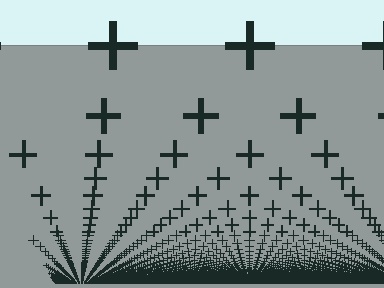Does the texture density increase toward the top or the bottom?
Density increases toward the bottom.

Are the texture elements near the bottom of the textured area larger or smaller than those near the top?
Smaller. The gradient is inverted — elements near the bottom are smaller and denser.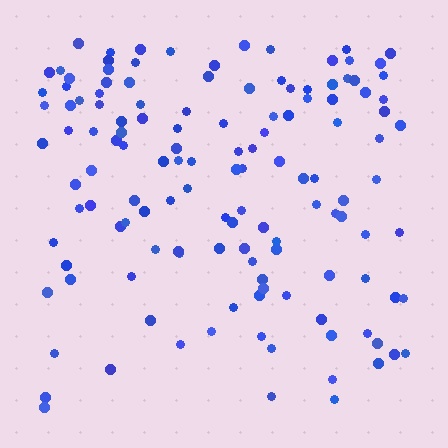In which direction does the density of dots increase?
From bottom to top, with the top side densest.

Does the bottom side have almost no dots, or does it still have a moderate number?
Still a moderate number, just noticeably fewer than the top.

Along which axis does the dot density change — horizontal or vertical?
Vertical.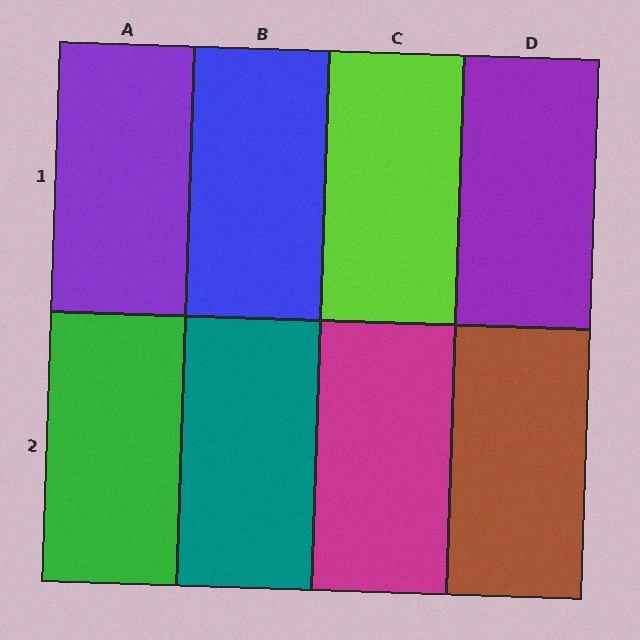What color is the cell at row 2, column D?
Brown.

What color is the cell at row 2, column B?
Teal.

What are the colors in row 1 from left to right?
Purple, blue, lime, purple.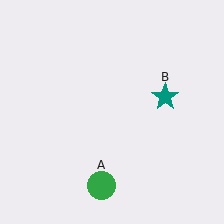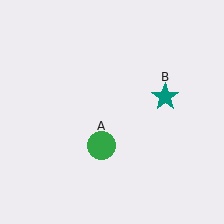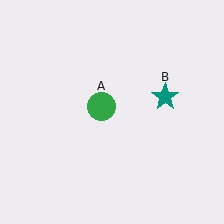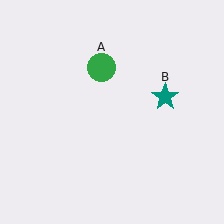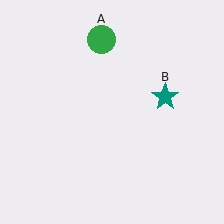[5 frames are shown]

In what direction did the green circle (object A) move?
The green circle (object A) moved up.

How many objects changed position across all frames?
1 object changed position: green circle (object A).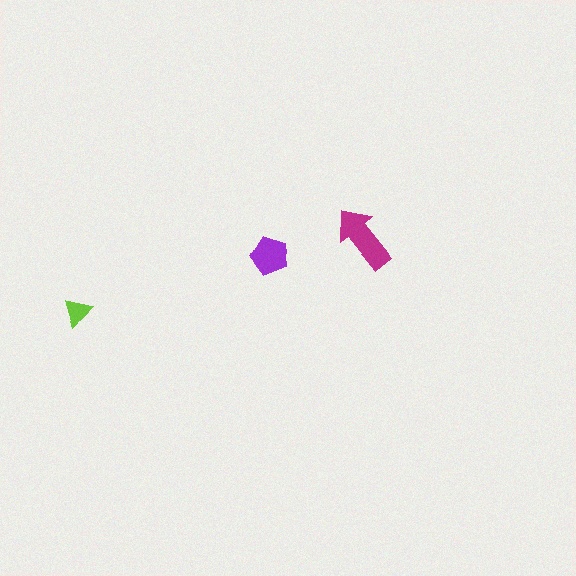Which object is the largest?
The magenta arrow.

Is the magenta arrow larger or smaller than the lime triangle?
Larger.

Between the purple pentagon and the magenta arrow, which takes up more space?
The magenta arrow.